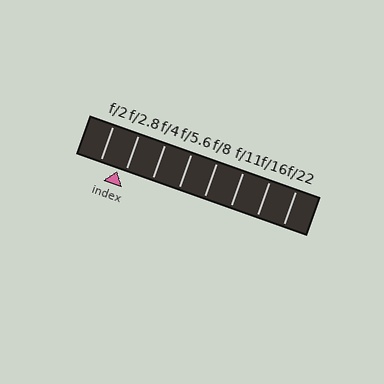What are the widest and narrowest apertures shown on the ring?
The widest aperture shown is f/2 and the narrowest is f/22.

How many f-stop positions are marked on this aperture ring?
There are 8 f-stop positions marked.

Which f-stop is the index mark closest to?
The index mark is closest to f/2.8.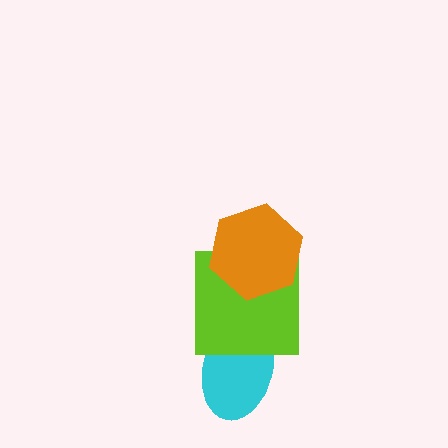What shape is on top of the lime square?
The orange hexagon is on top of the lime square.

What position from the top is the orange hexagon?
The orange hexagon is 1st from the top.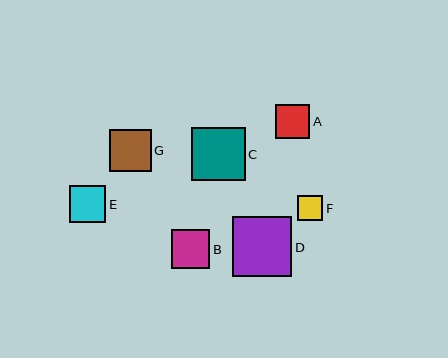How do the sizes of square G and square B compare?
Square G and square B are approximately the same size.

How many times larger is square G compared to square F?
Square G is approximately 1.6 times the size of square F.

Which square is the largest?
Square D is the largest with a size of approximately 60 pixels.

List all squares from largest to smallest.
From largest to smallest: D, C, G, B, E, A, F.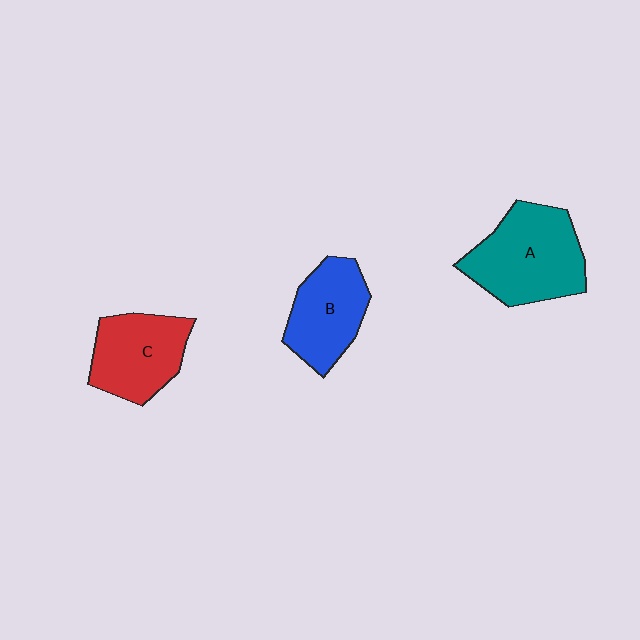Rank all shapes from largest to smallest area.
From largest to smallest: A (teal), C (red), B (blue).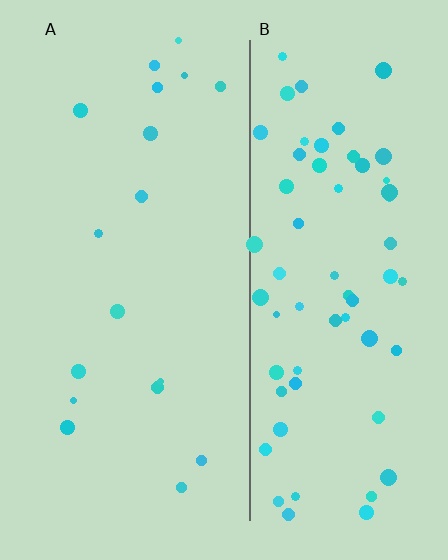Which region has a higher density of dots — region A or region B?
B (the right).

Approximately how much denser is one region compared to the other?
Approximately 3.7× — region B over region A.